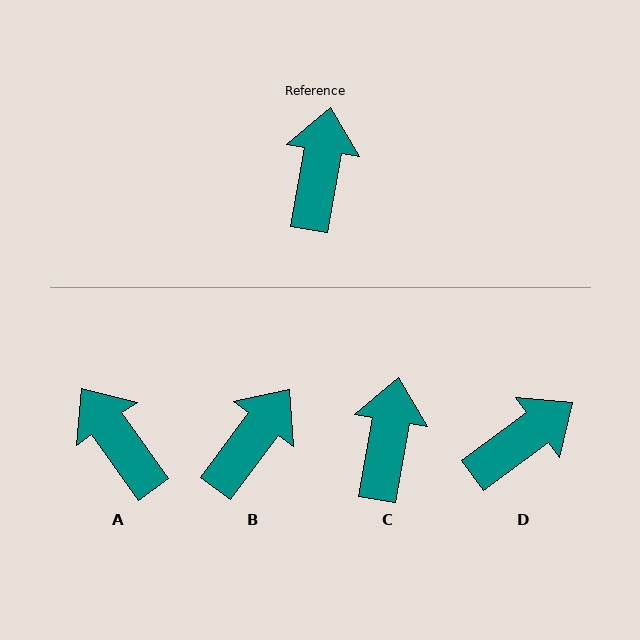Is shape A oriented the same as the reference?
No, it is off by about 45 degrees.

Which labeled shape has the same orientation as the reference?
C.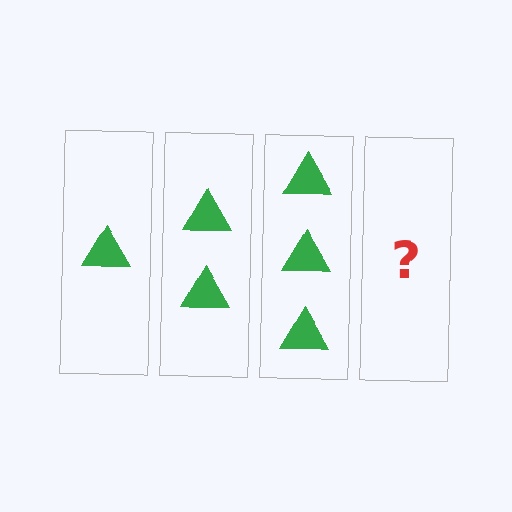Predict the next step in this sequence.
The next step is 4 triangles.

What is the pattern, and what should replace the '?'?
The pattern is that each step adds one more triangle. The '?' should be 4 triangles.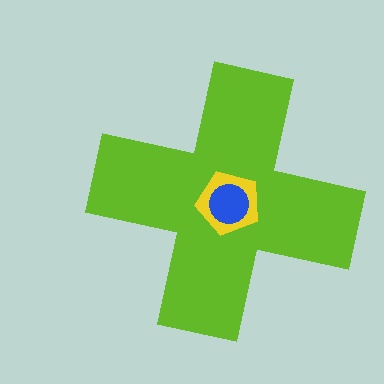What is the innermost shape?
The blue circle.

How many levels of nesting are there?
3.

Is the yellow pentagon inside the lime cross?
Yes.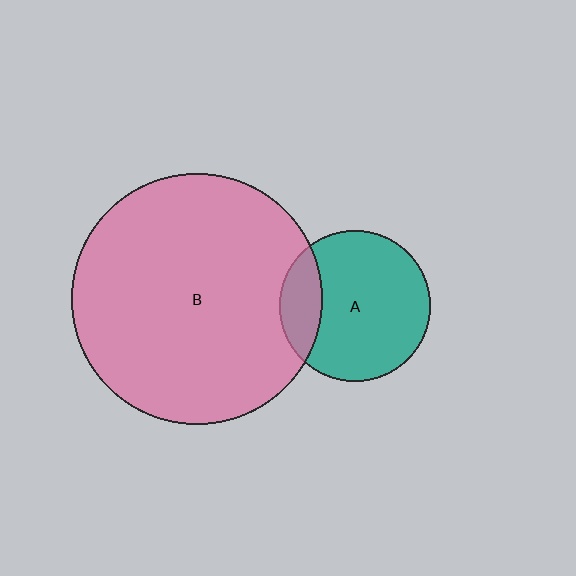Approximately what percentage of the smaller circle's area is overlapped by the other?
Approximately 20%.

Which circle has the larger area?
Circle B (pink).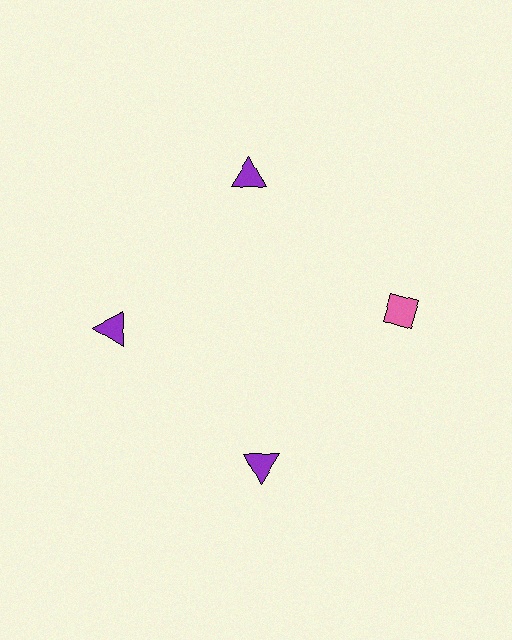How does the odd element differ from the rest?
It differs in both color (pink instead of purple) and shape (diamond instead of triangle).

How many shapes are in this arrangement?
There are 4 shapes arranged in a ring pattern.